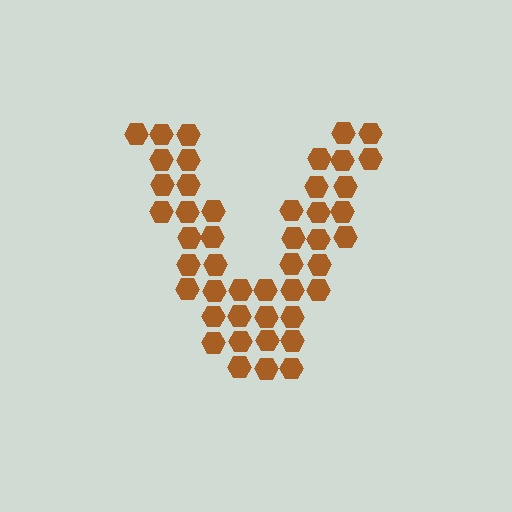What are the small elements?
The small elements are hexagons.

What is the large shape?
The large shape is the letter V.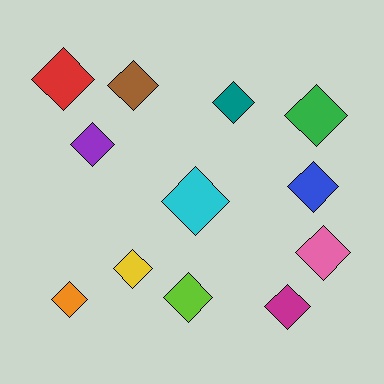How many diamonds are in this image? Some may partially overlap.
There are 12 diamonds.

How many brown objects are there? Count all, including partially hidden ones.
There is 1 brown object.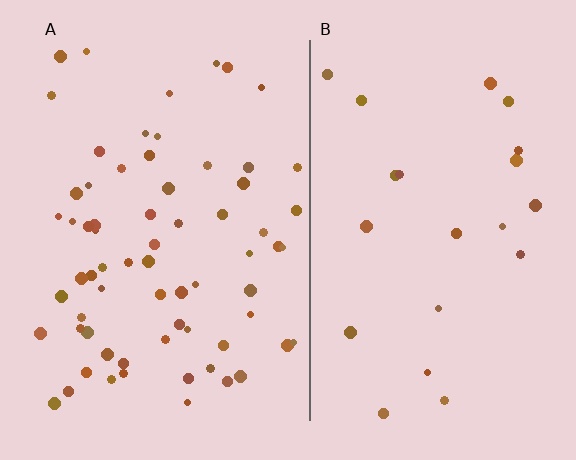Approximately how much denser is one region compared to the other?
Approximately 3.1× — region A over region B.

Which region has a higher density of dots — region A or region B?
A (the left).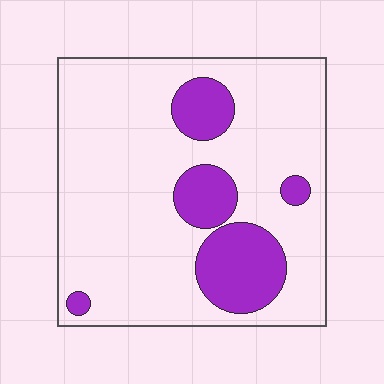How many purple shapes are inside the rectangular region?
5.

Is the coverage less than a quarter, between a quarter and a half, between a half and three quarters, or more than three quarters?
Less than a quarter.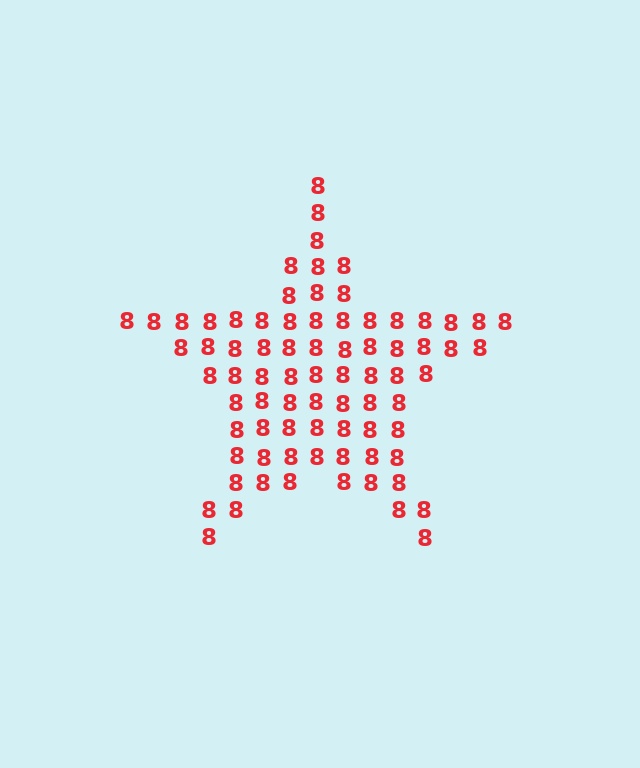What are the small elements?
The small elements are digit 8's.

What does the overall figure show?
The overall figure shows a star.